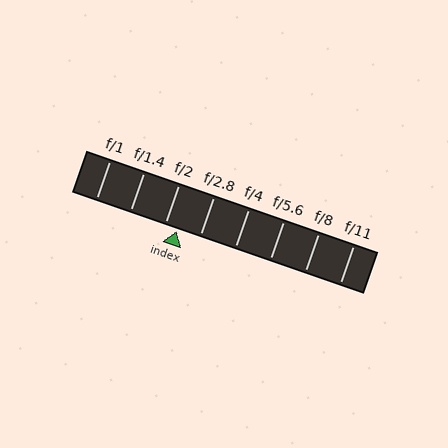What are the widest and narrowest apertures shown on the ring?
The widest aperture shown is f/1 and the narrowest is f/11.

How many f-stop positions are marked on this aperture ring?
There are 8 f-stop positions marked.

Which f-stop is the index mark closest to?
The index mark is closest to f/2.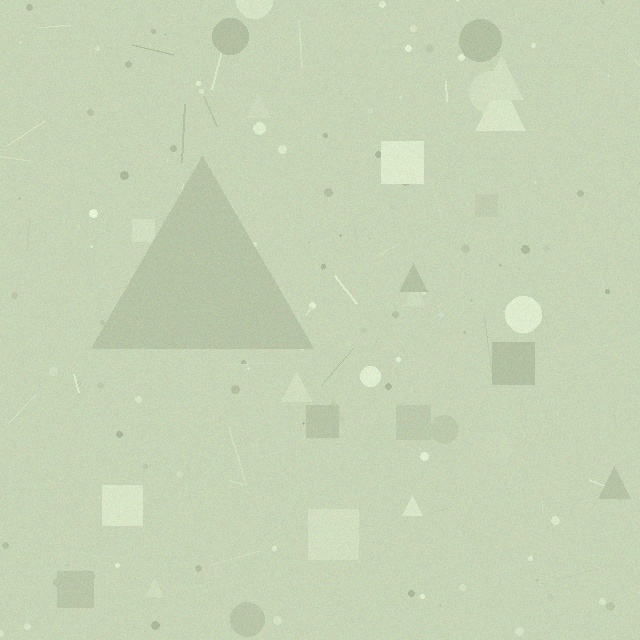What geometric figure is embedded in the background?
A triangle is embedded in the background.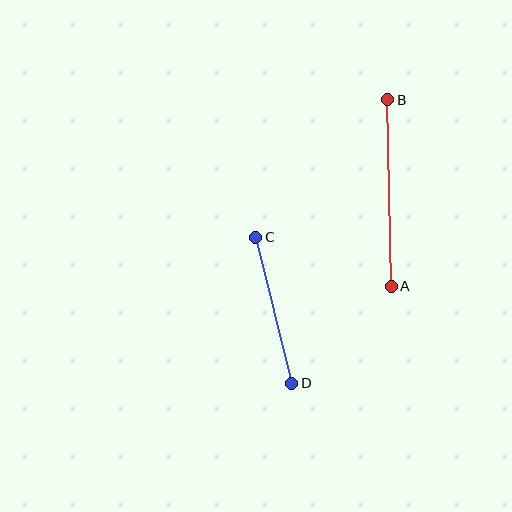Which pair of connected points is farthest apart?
Points A and B are farthest apart.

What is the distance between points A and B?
The distance is approximately 187 pixels.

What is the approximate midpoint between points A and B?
The midpoint is at approximately (390, 193) pixels.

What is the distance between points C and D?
The distance is approximately 150 pixels.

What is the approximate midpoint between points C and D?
The midpoint is at approximately (274, 310) pixels.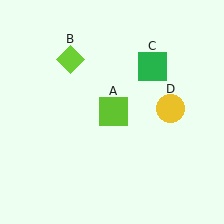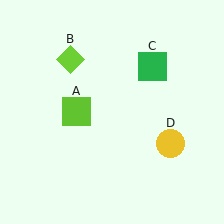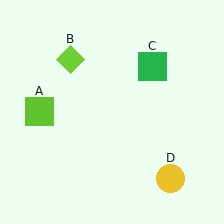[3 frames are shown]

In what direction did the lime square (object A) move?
The lime square (object A) moved left.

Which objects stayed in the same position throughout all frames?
Lime diamond (object B) and green square (object C) remained stationary.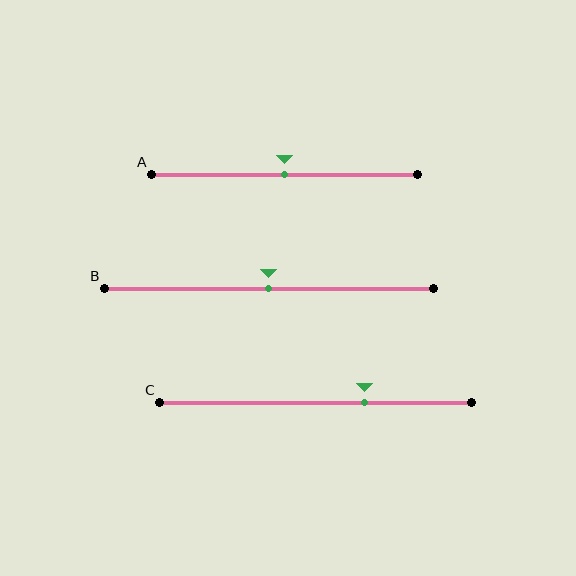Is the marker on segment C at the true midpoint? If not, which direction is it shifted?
No, the marker on segment C is shifted to the right by about 16% of the segment length.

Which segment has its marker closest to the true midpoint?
Segment A has its marker closest to the true midpoint.